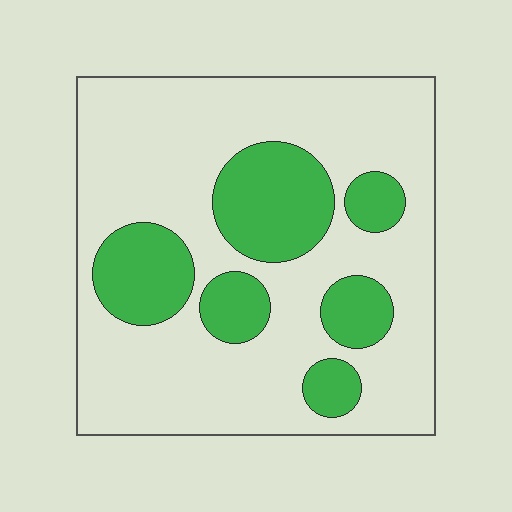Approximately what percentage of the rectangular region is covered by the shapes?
Approximately 25%.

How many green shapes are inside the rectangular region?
6.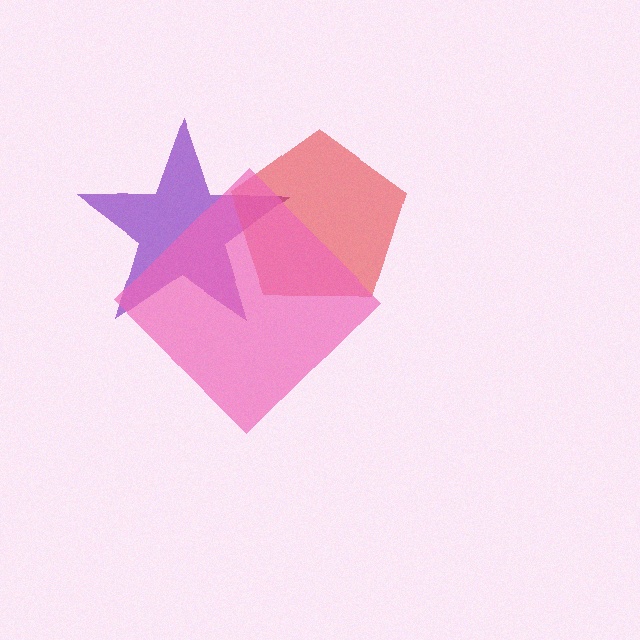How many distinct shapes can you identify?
There are 3 distinct shapes: a purple star, a red pentagon, a pink diamond.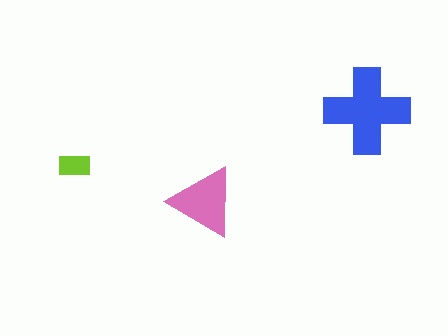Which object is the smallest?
The lime rectangle.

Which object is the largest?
The blue cross.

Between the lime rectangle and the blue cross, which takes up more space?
The blue cross.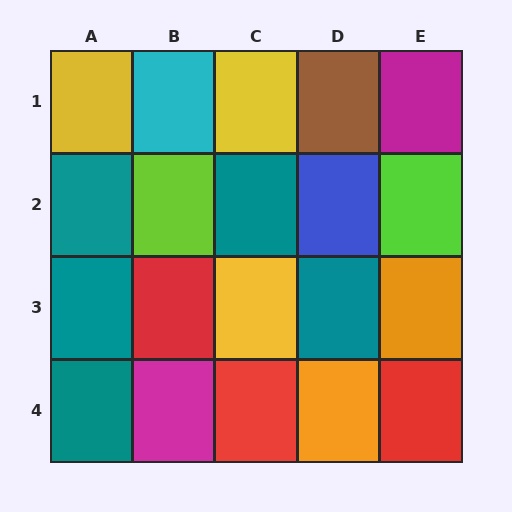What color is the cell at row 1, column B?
Cyan.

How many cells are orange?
2 cells are orange.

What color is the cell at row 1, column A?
Yellow.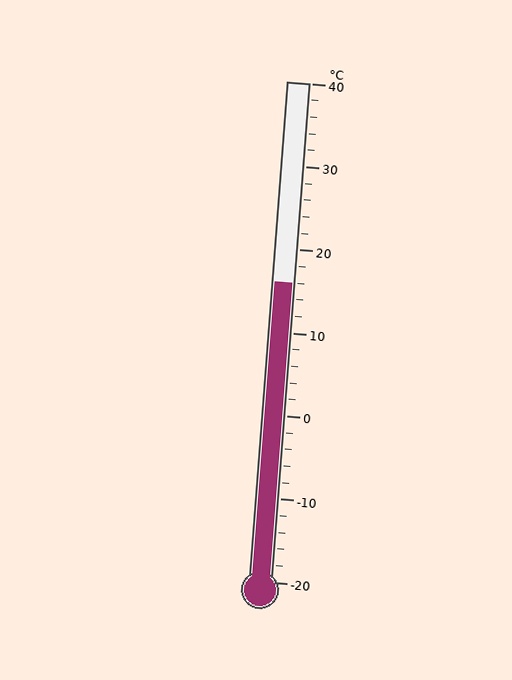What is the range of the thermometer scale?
The thermometer scale ranges from -20°C to 40°C.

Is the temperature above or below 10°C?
The temperature is above 10°C.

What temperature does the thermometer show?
The thermometer shows approximately 16°C.